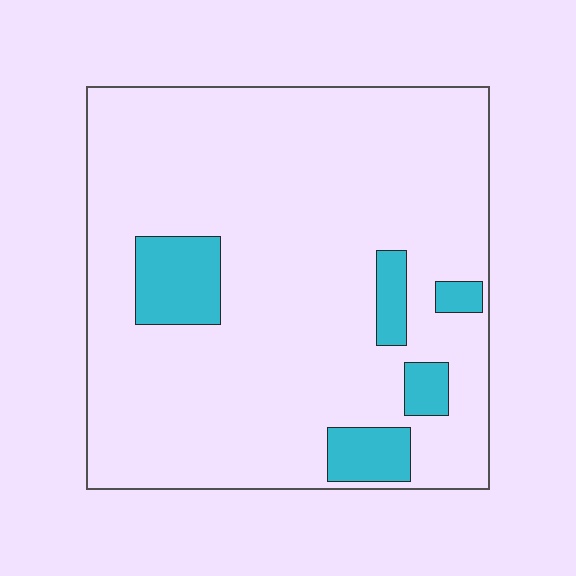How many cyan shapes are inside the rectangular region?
5.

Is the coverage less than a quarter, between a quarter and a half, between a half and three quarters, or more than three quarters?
Less than a quarter.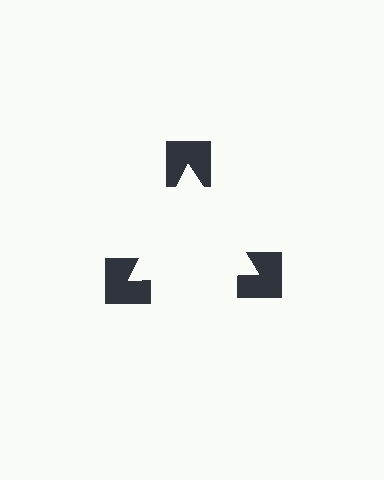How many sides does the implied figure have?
3 sides.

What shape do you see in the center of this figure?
An illusory triangle — its edges are inferred from the aligned wedge cuts in the notched squares, not physically drawn.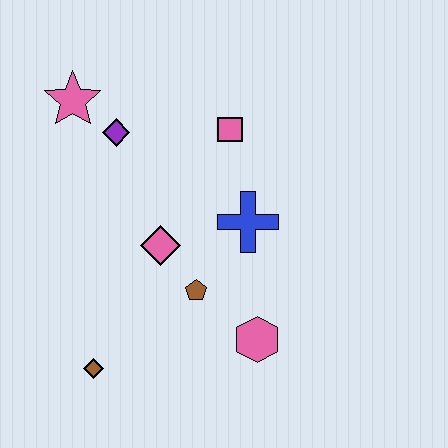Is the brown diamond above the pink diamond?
No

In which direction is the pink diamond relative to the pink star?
The pink diamond is below the pink star.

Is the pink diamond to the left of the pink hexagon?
Yes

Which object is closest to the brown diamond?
The brown pentagon is closest to the brown diamond.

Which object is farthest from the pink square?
The brown diamond is farthest from the pink square.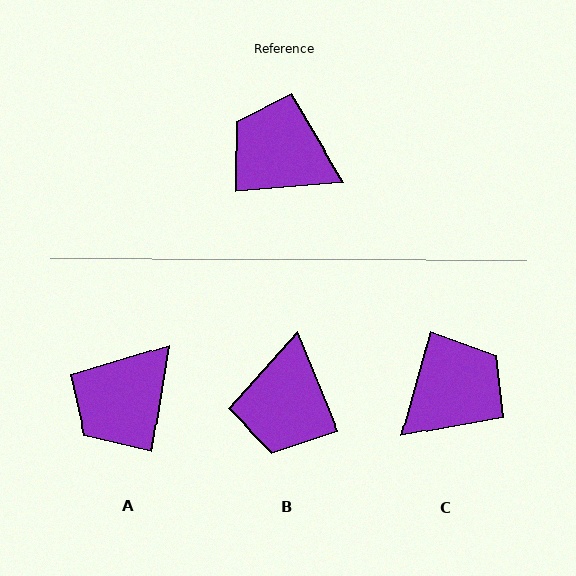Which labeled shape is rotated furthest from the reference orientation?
C, about 110 degrees away.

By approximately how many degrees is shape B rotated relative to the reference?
Approximately 108 degrees counter-clockwise.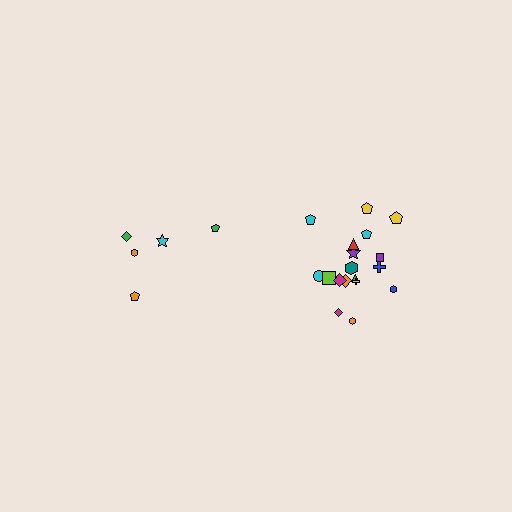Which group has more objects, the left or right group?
The right group.